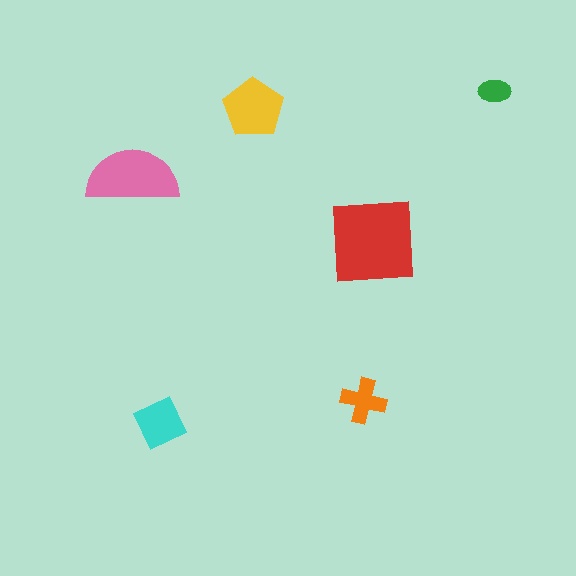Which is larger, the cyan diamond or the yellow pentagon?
The yellow pentagon.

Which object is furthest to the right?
The green ellipse is rightmost.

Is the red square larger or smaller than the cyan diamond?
Larger.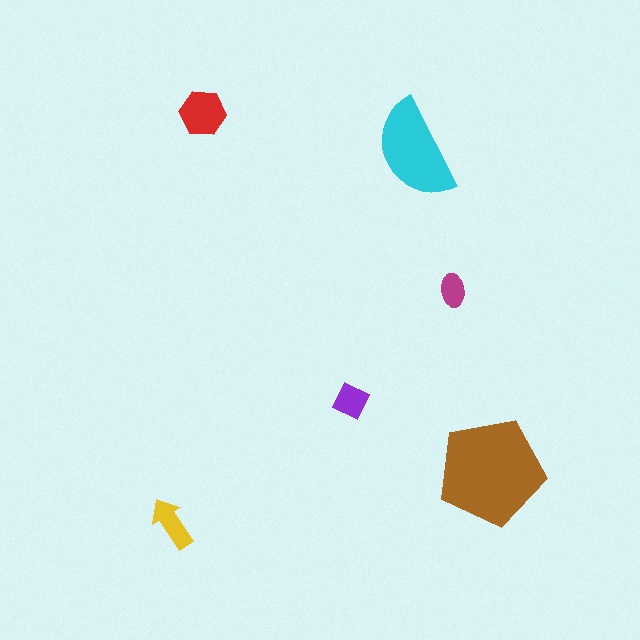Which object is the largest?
The brown pentagon.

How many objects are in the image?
There are 6 objects in the image.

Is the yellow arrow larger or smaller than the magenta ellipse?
Larger.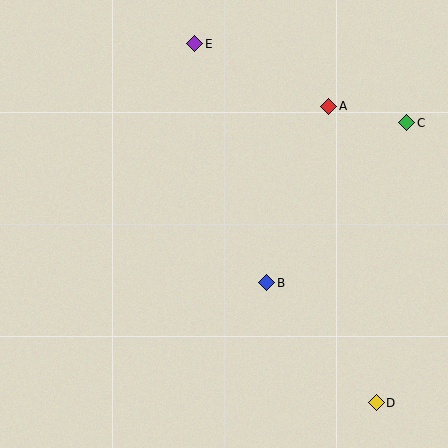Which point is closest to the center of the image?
Point B at (267, 283) is closest to the center.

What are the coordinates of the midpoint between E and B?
The midpoint between E and B is at (231, 163).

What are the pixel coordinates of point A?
Point A is at (329, 106).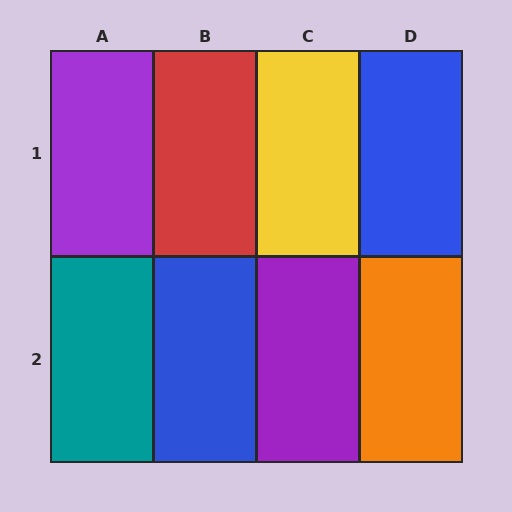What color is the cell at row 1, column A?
Purple.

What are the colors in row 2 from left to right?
Teal, blue, purple, orange.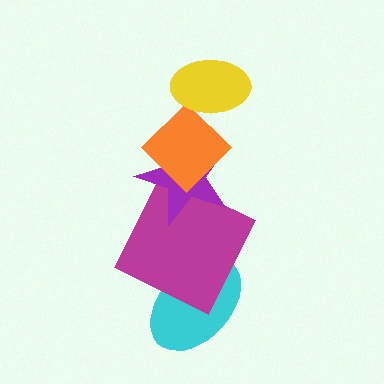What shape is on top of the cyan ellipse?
The magenta square is on top of the cyan ellipse.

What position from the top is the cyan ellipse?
The cyan ellipse is 5th from the top.